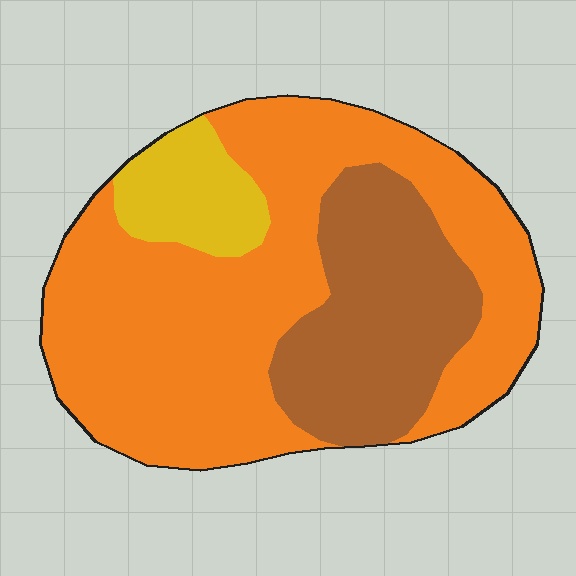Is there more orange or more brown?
Orange.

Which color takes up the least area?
Yellow, at roughly 10%.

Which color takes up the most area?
Orange, at roughly 65%.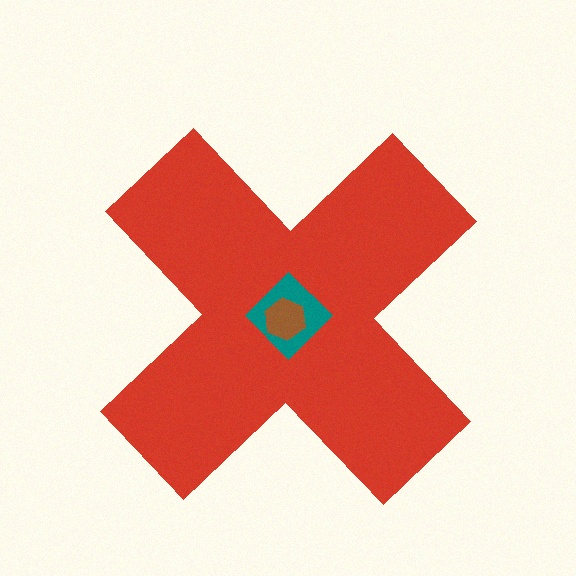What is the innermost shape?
The brown hexagon.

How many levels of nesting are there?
3.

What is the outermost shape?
The red cross.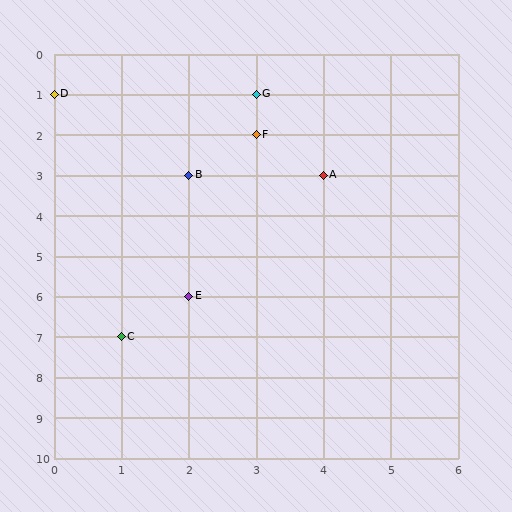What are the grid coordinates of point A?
Point A is at grid coordinates (4, 3).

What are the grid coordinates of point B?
Point B is at grid coordinates (2, 3).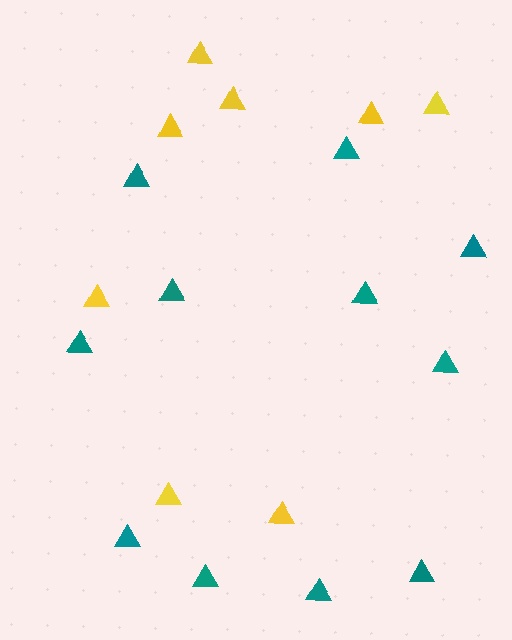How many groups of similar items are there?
There are 2 groups: one group of yellow triangles (8) and one group of teal triangles (11).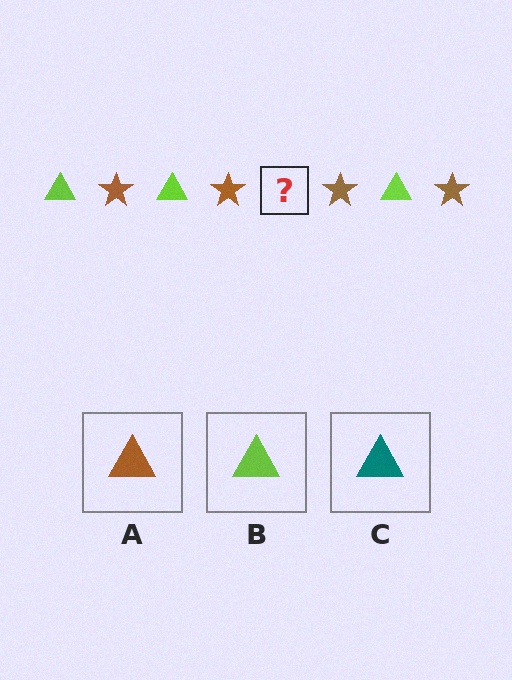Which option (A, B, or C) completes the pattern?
B.